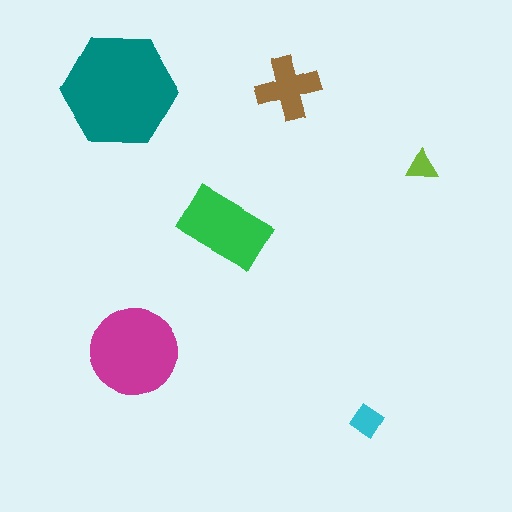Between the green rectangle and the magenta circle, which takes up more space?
The magenta circle.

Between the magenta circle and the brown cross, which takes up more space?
The magenta circle.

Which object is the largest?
The teal hexagon.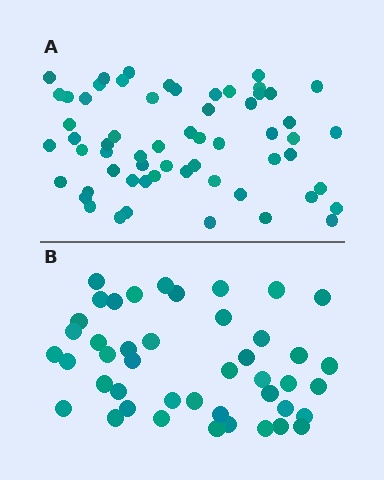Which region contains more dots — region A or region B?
Region A (the top region) has more dots.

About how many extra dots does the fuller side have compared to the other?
Region A has approximately 15 more dots than region B.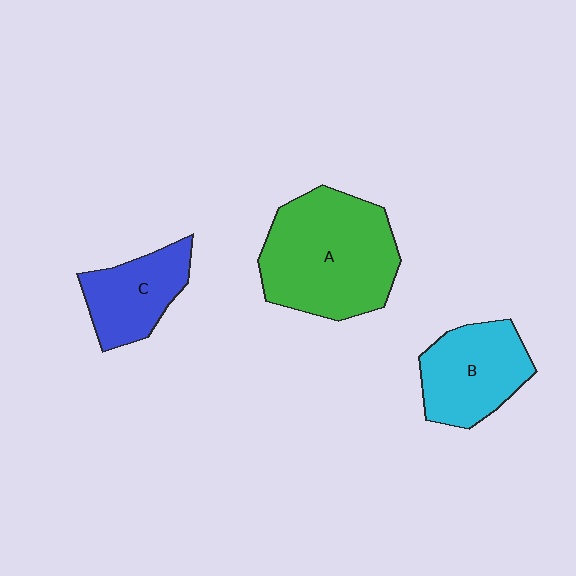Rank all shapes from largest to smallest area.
From largest to smallest: A (green), B (cyan), C (blue).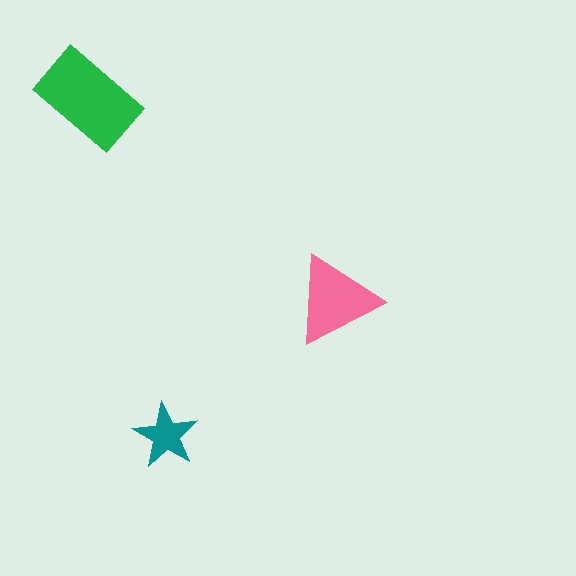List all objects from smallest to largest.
The teal star, the pink triangle, the green rectangle.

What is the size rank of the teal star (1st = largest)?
3rd.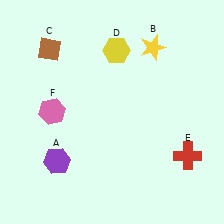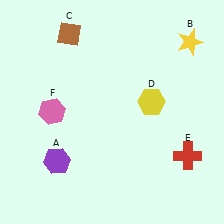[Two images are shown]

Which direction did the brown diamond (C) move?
The brown diamond (C) moved right.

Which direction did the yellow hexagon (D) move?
The yellow hexagon (D) moved down.